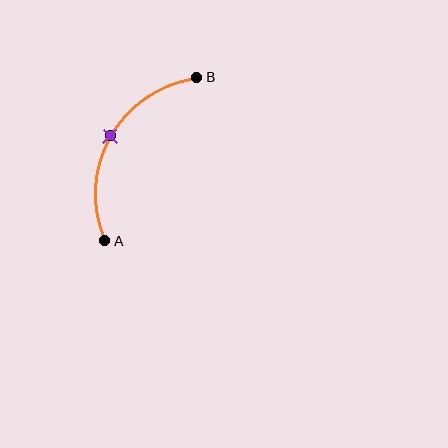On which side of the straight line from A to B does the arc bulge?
The arc bulges to the left of the straight line connecting A and B.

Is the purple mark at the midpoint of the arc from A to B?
Yes. The purple mark lies on the arc at equal arc-length from both A and B — it is the arc midpoint.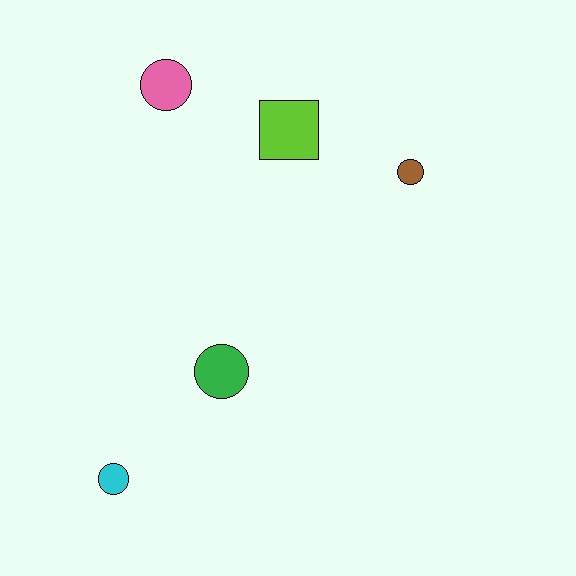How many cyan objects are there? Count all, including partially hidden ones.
There is 1 cyan object.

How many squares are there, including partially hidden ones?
There is 1 square.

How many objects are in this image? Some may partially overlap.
There are 5 objects.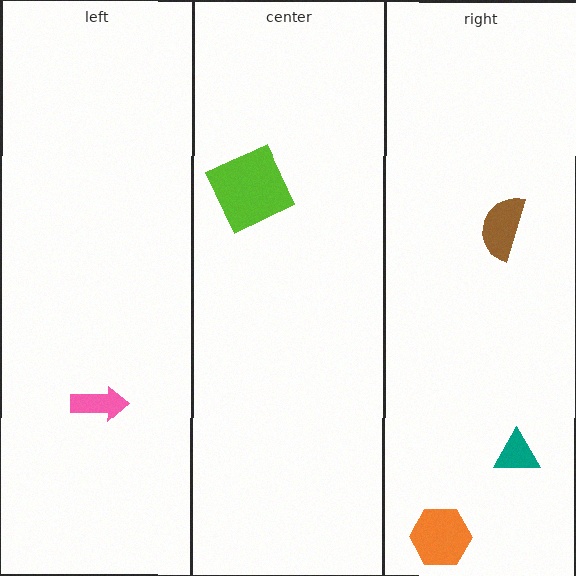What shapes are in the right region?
The brown semicircle, the teal triangle, the orange hexagon.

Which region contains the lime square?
The center region.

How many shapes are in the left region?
1.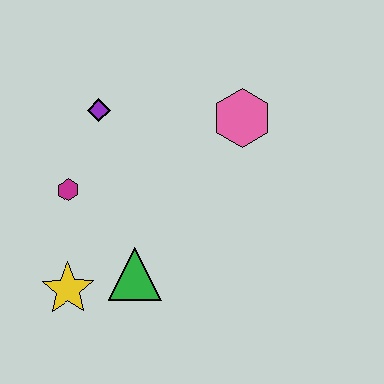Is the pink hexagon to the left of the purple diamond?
No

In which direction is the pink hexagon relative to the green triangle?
The pink hexagon is above the green triangle.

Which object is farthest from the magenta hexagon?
The pink hexagon is farthest from the magenta hexagon.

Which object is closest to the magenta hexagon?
The purple diamond is closest to the magenta hexagon.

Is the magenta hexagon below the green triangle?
No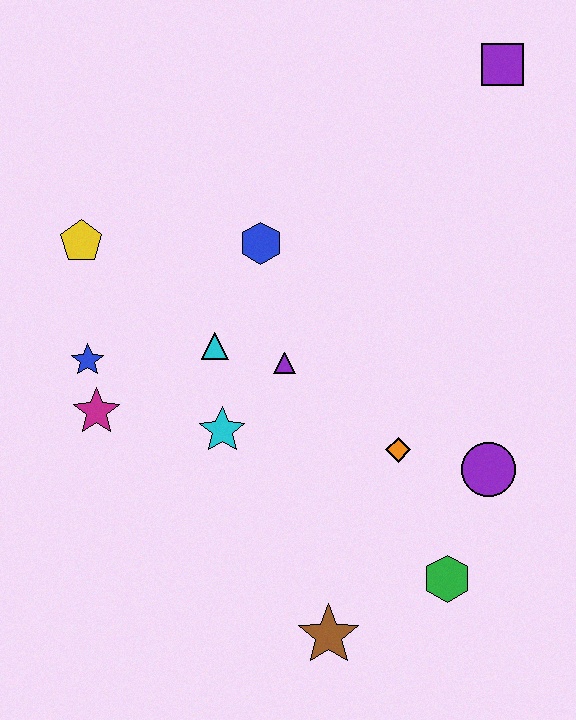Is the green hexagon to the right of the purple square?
No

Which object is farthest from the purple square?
The brown star is farthest from the purple square.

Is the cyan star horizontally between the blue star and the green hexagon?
Yes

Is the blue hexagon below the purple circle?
No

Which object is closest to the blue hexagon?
The cyan triangle is closest to the blue hexagon.